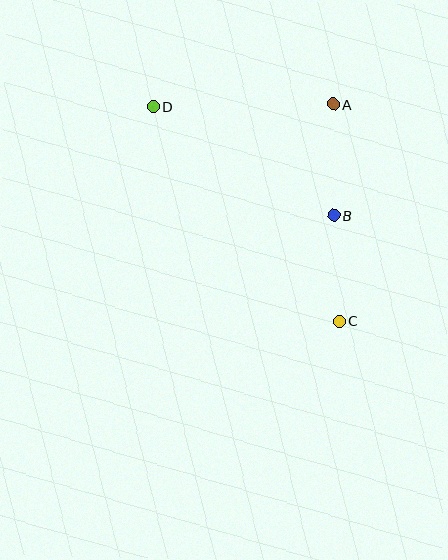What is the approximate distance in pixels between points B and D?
The distance between B and D is approximately 211 pixels.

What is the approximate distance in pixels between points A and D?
The distance between A and D is approximately 180 pixels.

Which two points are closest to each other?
Points B and C are closest to each other.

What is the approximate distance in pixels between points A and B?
The distance between A and B is approximately 111 pixels.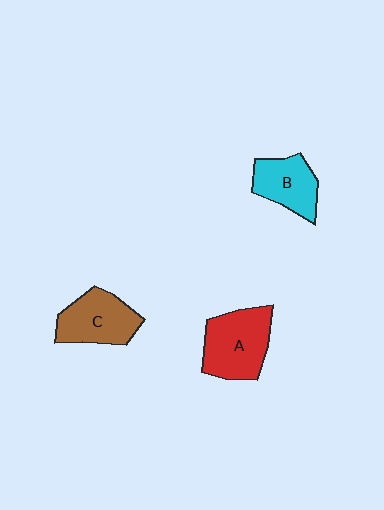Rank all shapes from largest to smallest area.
From largest to smallest: A (red), C (brown), B (cyan).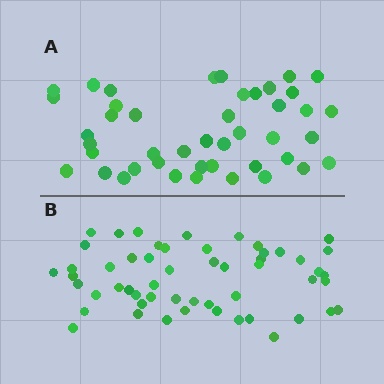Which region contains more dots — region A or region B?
Region B (the bottom region) has more dots.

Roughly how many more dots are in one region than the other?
Region B has roughly 10 or so more dots than region A.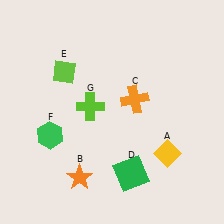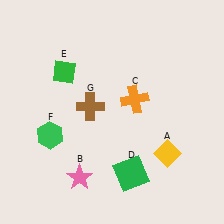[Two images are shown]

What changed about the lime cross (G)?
In Image 1, G is lime. In Image 2, it changed to brown.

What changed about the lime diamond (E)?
In Image 1, E is lime. In Image 2, it changed to green.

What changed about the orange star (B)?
In Image 1, B is orange. In Image 2, it changed to pink.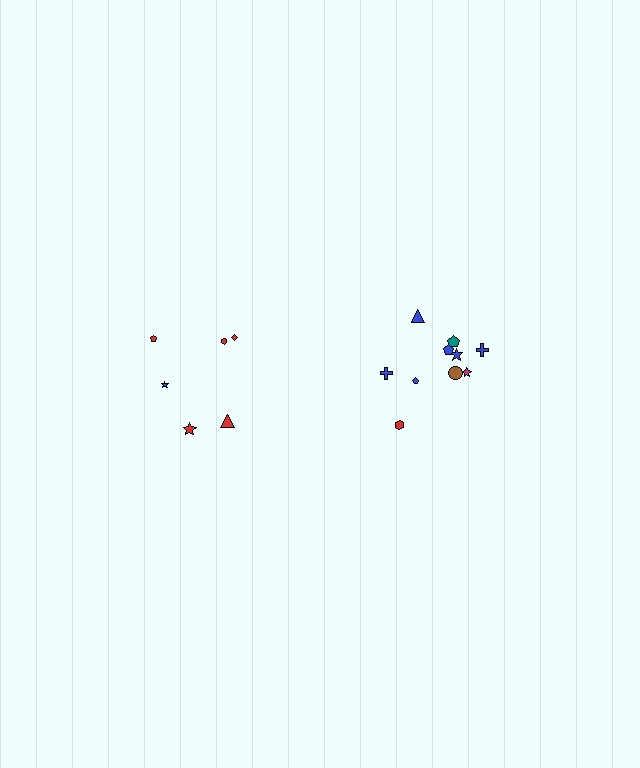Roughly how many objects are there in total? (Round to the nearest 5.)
Roughly 15 objects in total.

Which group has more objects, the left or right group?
The right group.